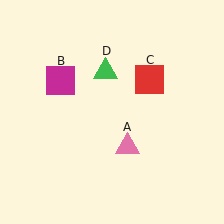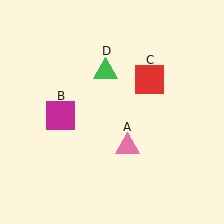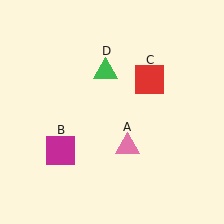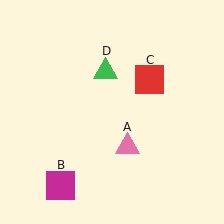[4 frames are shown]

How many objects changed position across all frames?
1 object changed position: magenta square (object B).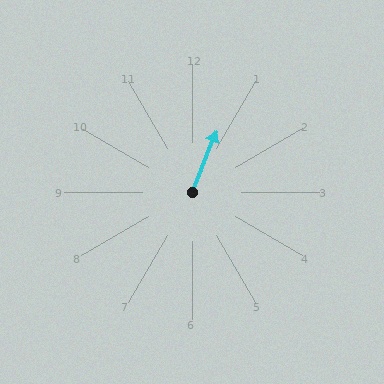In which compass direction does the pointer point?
North.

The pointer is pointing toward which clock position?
Roughly 1 o'clock.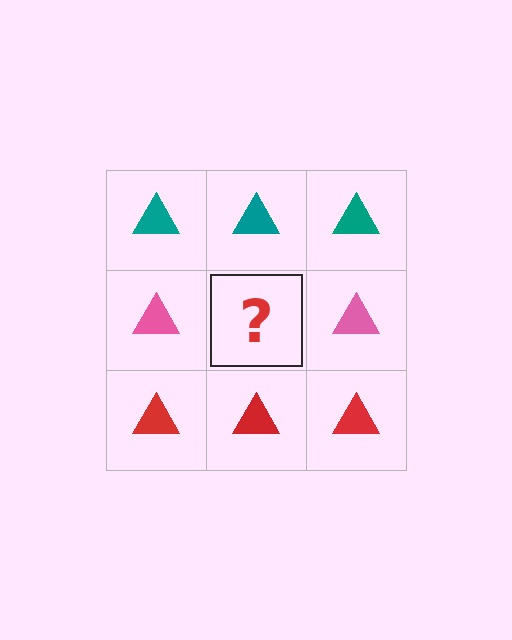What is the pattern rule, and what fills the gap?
The rule is that each row has a consistent color. The gap should be filled with a pink triangle.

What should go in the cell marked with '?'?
The missing cell should contain a pink triangle.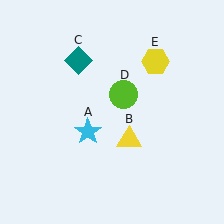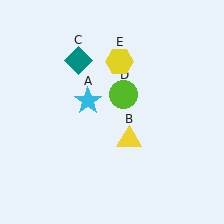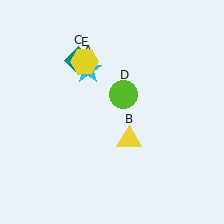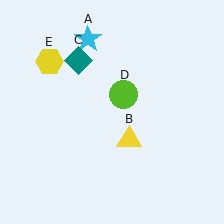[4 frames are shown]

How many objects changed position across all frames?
2 objects changed position: cyan star (object A), yellow hexagon (object E).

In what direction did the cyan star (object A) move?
The cyan star (object A) moved up.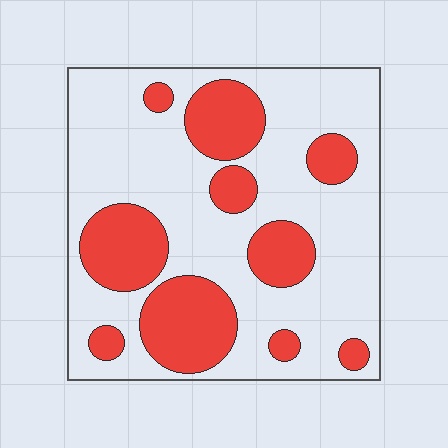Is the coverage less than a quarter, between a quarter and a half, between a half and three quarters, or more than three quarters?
Between a quarter and a half.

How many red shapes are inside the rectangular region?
10.